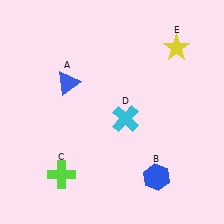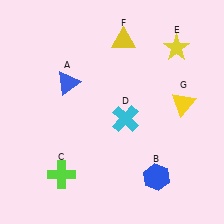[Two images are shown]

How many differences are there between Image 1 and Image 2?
There are 2 differences between the two images.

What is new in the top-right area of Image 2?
A yellow triangle (G) was added in the top-right area of Image 2.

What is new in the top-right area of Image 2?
A yellow triangle (F) was added in the top-right area of Image 2.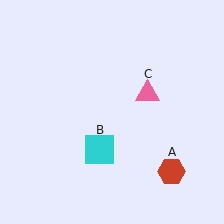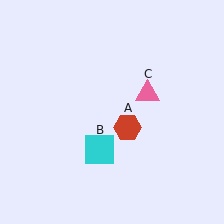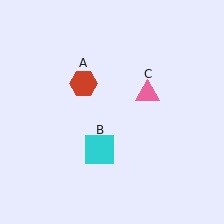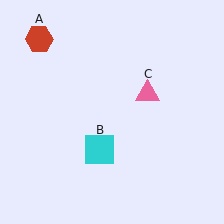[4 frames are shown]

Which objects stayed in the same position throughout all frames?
Cyan square (object B) and pink triangle (object C) remained stationary.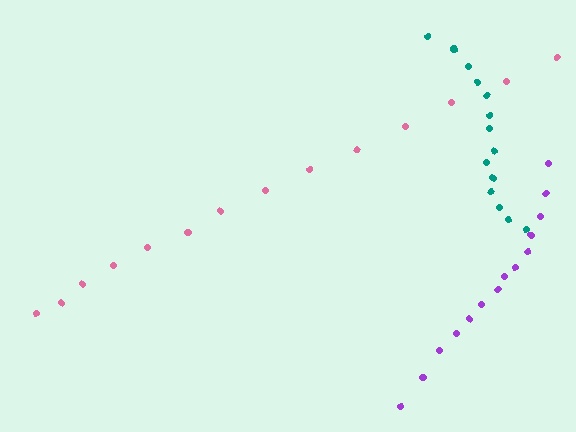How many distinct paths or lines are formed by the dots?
There are 3 distinct paths.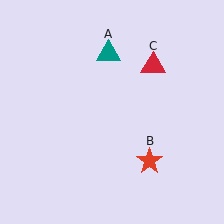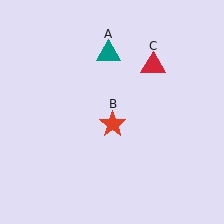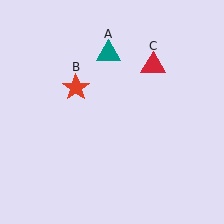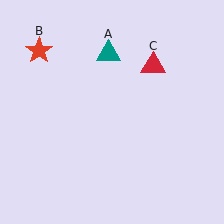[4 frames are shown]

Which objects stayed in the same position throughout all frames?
Teal triangle (object A) and red triangle (object C) remained stationary.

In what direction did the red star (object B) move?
The red star (object B) moved up and to the left.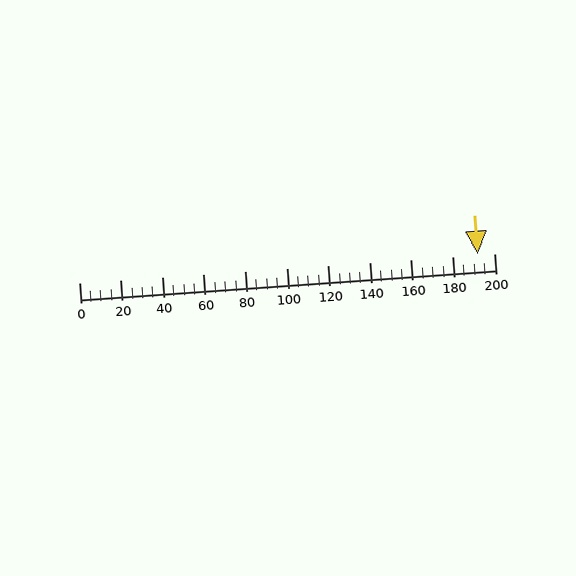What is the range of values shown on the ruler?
The ruler shows values from 0 to 200.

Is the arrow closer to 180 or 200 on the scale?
The arrow is closer to 200.